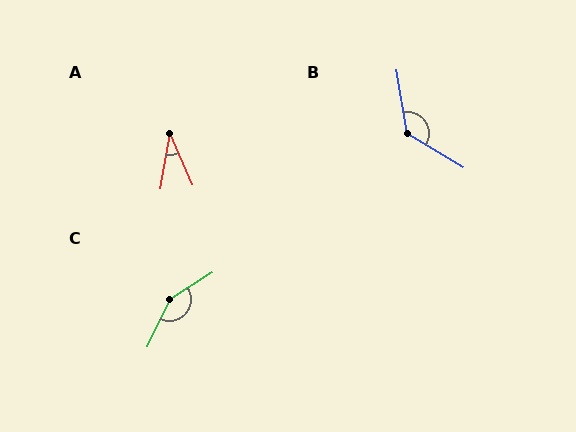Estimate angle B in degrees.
Approximately 130 degrees.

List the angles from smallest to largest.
A (33°), B (130°), C (148°).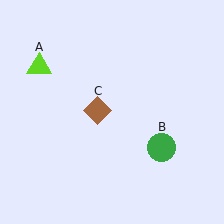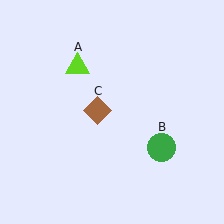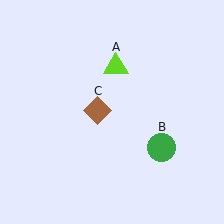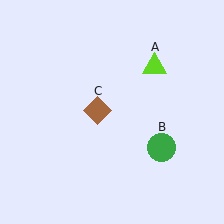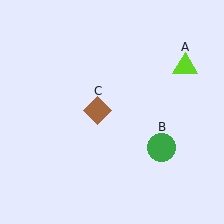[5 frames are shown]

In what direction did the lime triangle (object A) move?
The lime triangle (object A) moved right.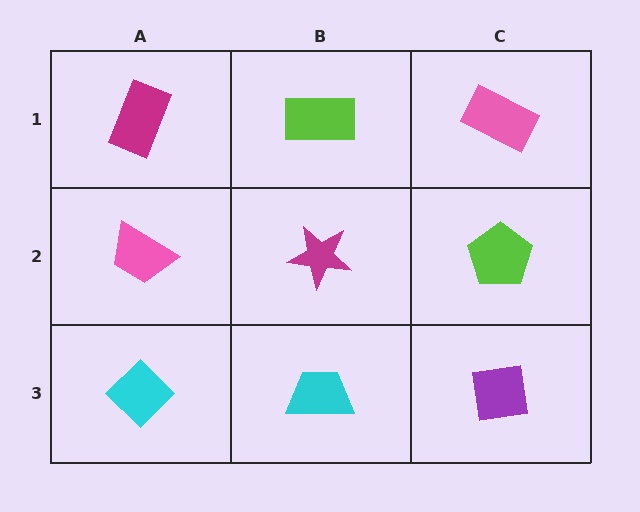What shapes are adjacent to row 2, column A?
A magenta rectangle (row 1, column A), a cyan diamond (row 3, column A), a magenta star (row 2, column B).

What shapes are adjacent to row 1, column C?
A lime pentagon (row 2, column C), a lime rectangle (row 1, column B).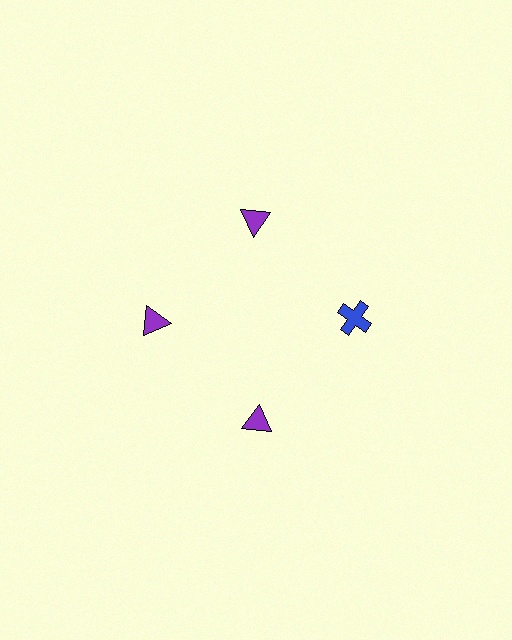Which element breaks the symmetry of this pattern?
The blue cross at roughly the 3 o'clock position breaks the symmetry. All other shapes are purple triangles.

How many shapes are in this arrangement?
There are 4 shapes arranged in a ring pattern.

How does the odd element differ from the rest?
It differs in both color (blue instead of purple) and shape (cross instead of triangle).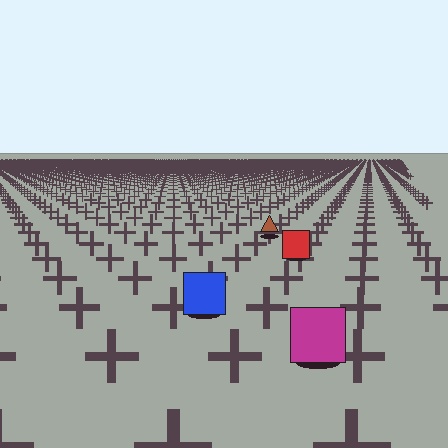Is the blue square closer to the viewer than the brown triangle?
Yes. The blue square is closer — you can tell from the texture gradient: the ground texture is coarser near it.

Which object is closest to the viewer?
The magenta square is closest. The texture marks near it are larger and more spread out.